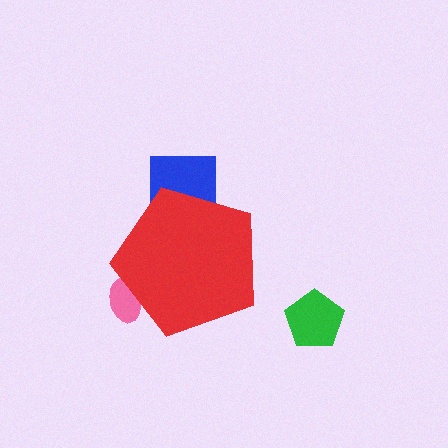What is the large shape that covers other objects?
A red pentagon.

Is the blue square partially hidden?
Yes, the blue square is partially hidden behind the red pentagon.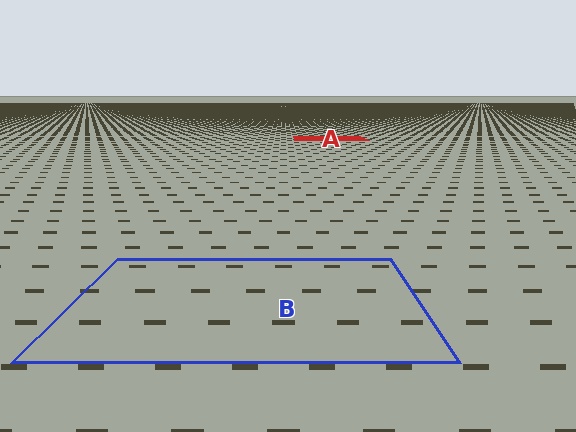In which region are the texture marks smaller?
The texture marks are smaller in region A, because it is farther away.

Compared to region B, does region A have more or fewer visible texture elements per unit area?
Region A has more texture elements per unit area — they are packed more densely because it is farther away.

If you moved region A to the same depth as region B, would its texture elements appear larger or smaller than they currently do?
They would appear larger. At a closer depth, the same texture elements are projected at a bigger on-screen size.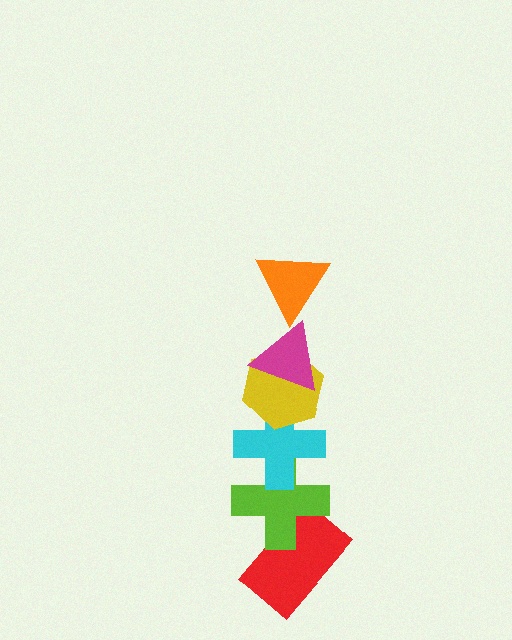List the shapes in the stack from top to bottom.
From top to bottom: the orange triangle, the magenta triangle, the yellow hexagon, the cyan cross, the lime cross, the red rectangle.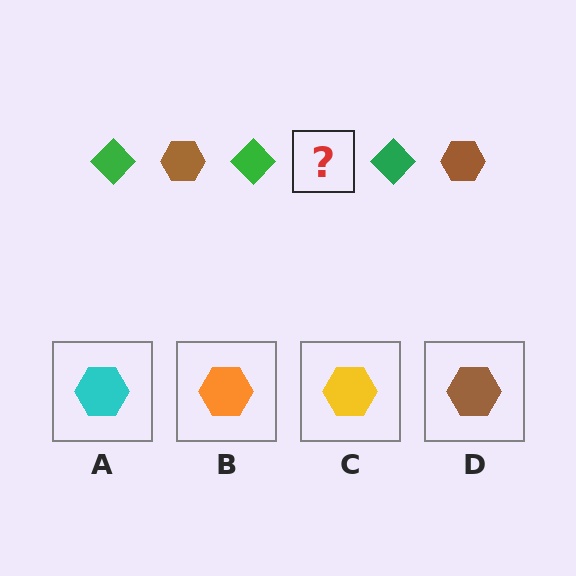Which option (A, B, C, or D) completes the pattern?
D.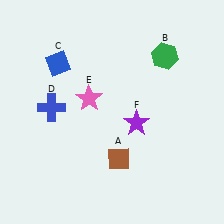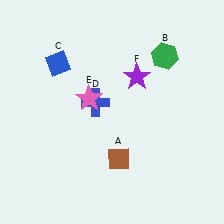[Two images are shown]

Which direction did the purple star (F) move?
The purple star (F) moved up.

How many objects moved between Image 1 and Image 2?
2 objects moved between the two images.